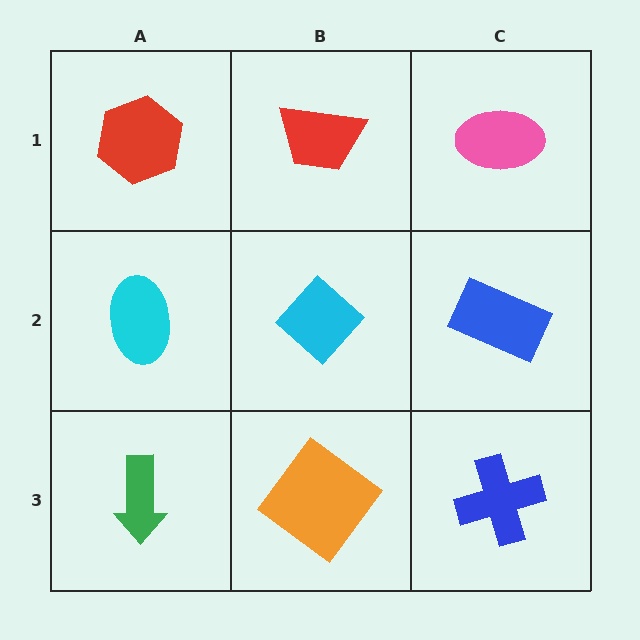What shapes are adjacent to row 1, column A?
A cyan ellipse (row 2, column A), a red trapezoid (row 1, column B).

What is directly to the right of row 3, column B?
A blue cross.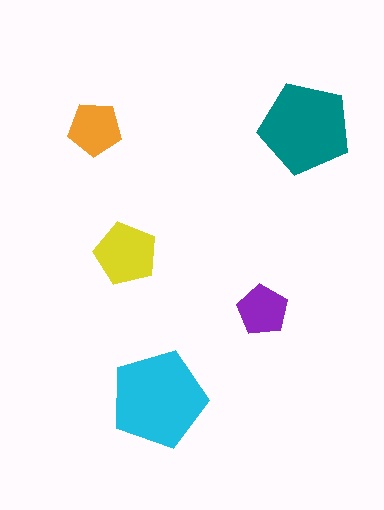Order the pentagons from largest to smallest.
the cyan one, the teal one, the yellow one, the orange one, the purple one.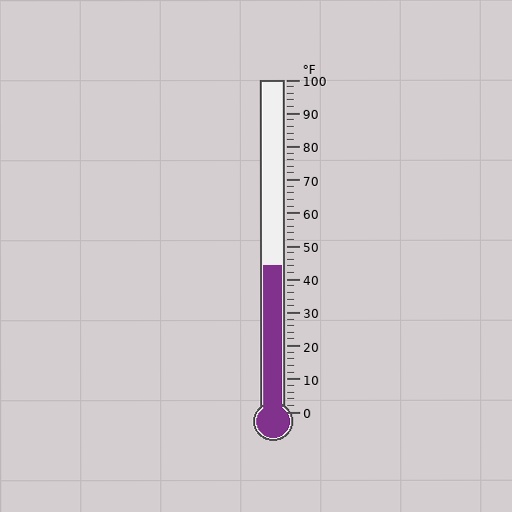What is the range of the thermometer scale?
The thermometer scale ranges from 0°F to 100°F.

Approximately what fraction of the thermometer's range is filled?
The thermometer is filled to approximately 45% of its range.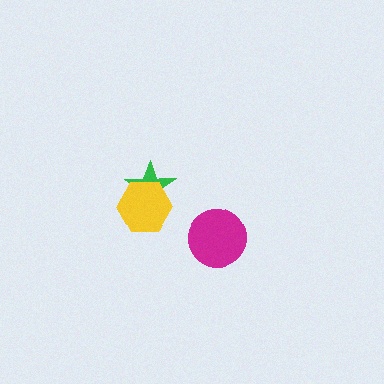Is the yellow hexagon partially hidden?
No, no other shape covers it.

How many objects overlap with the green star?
1 object overlaps with the green star.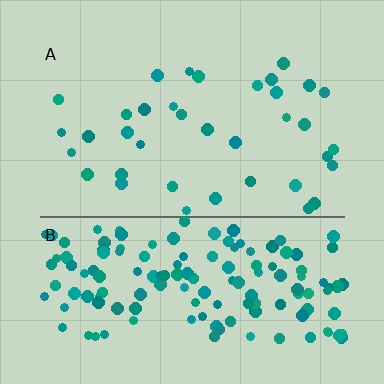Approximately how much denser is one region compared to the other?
Approximately 4.1× — region B over region A.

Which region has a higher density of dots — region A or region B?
B (the bottom).